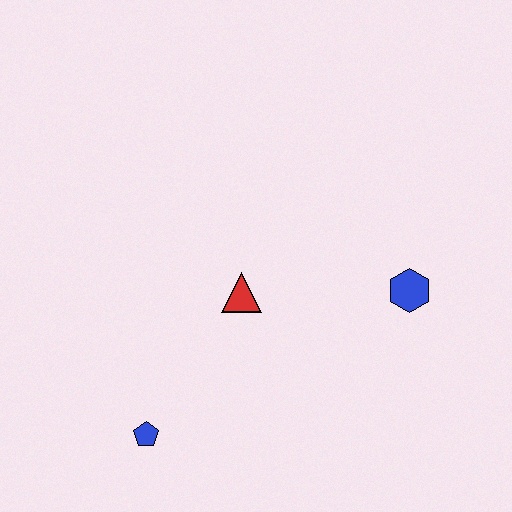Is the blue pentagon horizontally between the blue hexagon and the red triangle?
No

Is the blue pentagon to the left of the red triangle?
Yes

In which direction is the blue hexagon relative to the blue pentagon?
The blue hexagon is to the right of the blue pentagon.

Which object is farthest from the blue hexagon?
The blue pentagon is farthest from the blue hexagon.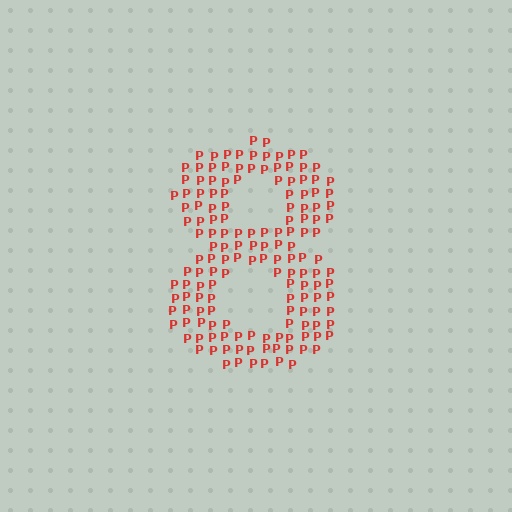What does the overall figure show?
The overall figure shows the digit 8.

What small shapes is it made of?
It is made of small letter P's.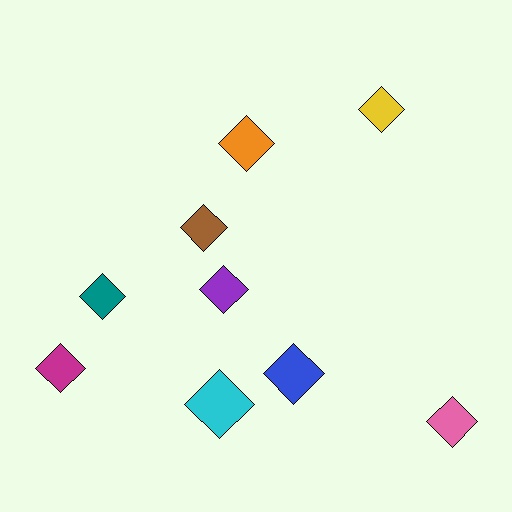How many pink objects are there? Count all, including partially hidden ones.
There is 1 pink object.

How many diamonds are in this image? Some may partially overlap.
There are 9 diamonds.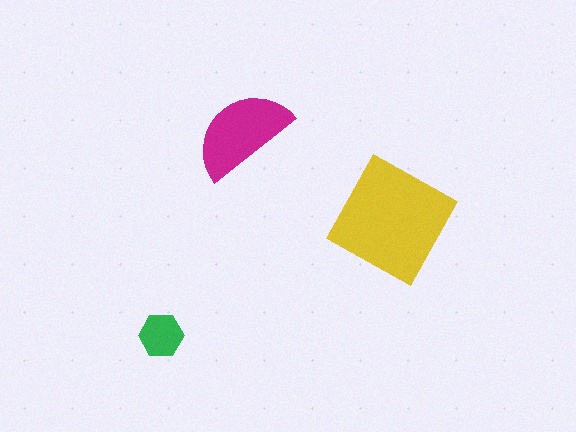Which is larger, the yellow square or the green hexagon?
The yellow square.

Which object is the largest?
The yellow square.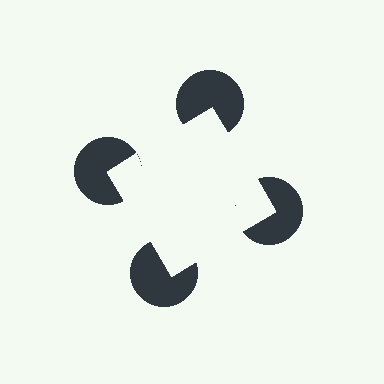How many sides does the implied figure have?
4 sides.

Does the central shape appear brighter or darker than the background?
It typically appears slightly brighter than the background, even though no actual brightness change is drawn.